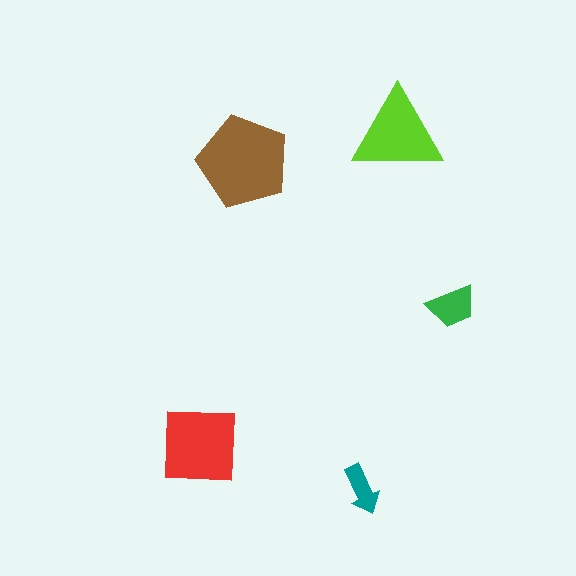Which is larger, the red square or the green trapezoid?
The red square.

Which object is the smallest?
The teal arrow.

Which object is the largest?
The brown pentagon.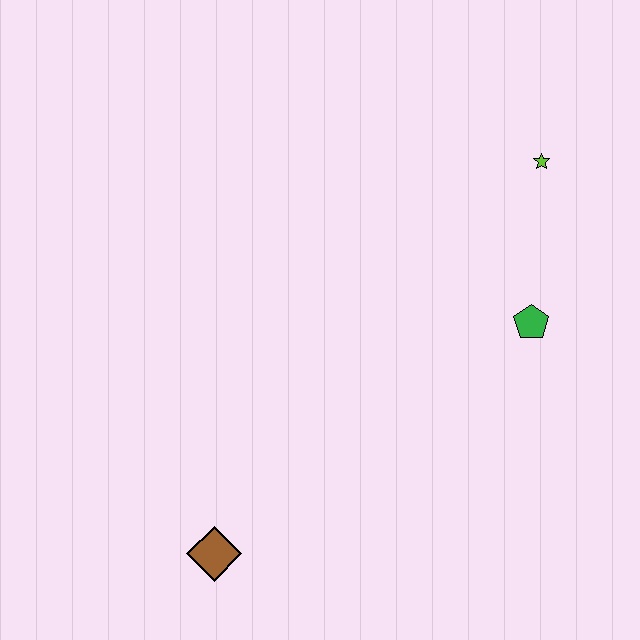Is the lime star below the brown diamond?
No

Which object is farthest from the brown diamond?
The lime star is farthest from the brown diamond.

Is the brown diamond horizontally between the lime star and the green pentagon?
No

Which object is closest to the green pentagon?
The lime star is closest to the green pentagon.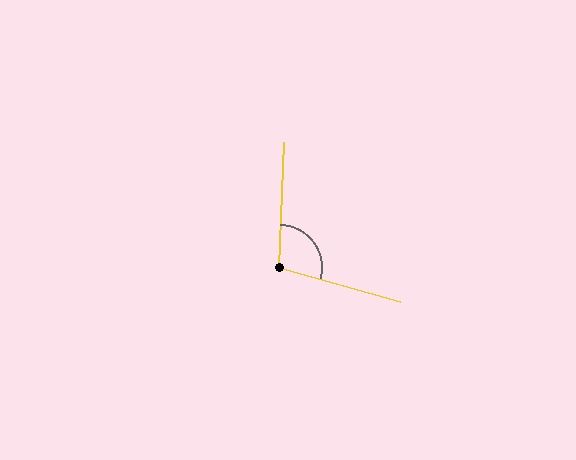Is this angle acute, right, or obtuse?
It is obtuse.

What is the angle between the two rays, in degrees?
Approximately 104 degrees.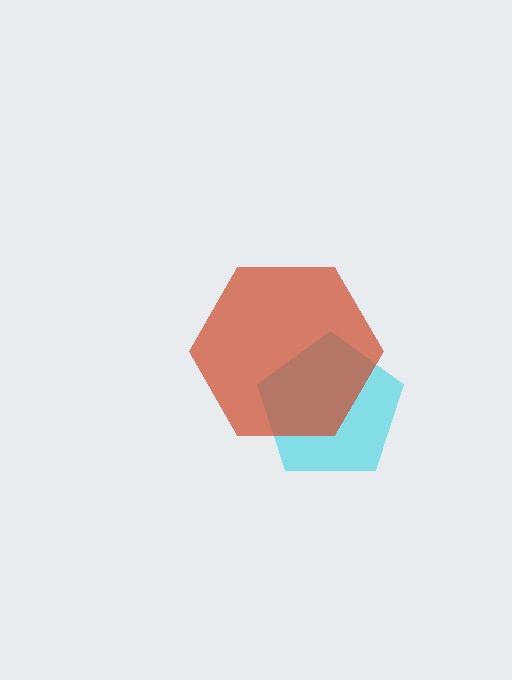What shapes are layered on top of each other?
The layered shapes are: a cyan pentagon, a red hexagon.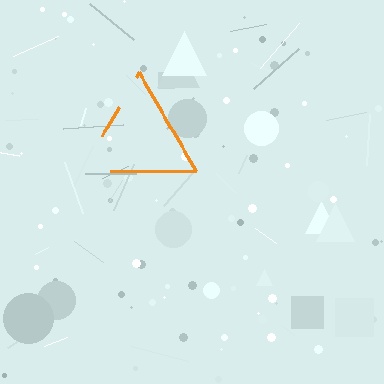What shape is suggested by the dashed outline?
The dashed outline suggests a triangle.